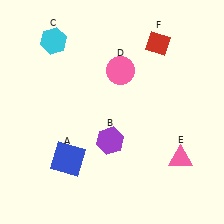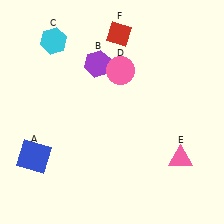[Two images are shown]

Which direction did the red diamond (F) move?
The red diamond (F) moved left.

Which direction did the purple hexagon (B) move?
The purple hexagon (B) moved up.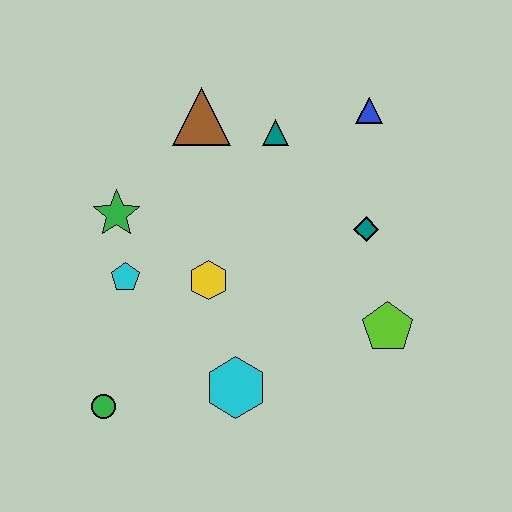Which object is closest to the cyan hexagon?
The yellow hexagon is closest to the cyan hexagon.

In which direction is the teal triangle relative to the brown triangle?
The teal triangle is to the right of the brown triangle.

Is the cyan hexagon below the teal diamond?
Yes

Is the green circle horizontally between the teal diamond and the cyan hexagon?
No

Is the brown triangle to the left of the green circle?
No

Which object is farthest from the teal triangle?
The green circle is farthest from the teal triangle.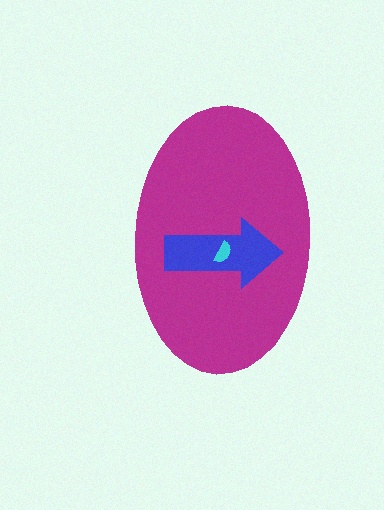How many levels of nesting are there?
3.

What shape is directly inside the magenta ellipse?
The blue arrow.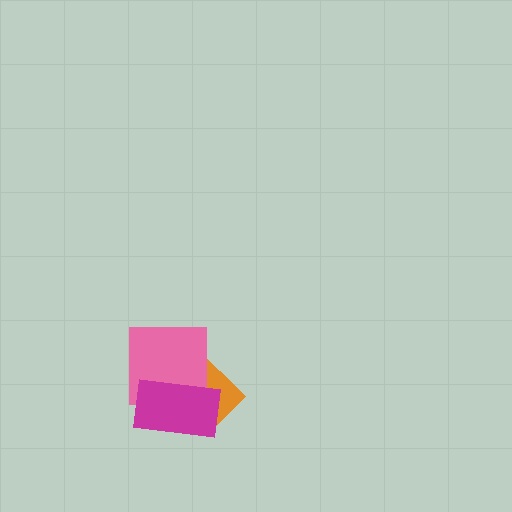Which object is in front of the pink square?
The magenta rectangle is in front of the pink square.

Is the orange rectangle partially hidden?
Yes, it is partially covered by another shape.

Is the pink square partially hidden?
Yes, it is partially covered by another shape.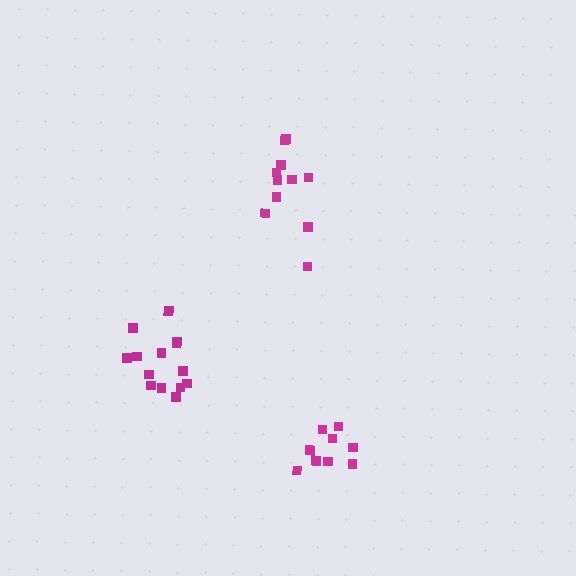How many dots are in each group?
Group 1: 14 dots, Group 2: 11 dots, Group 3: 9 dots (34 total).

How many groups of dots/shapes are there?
There are 3 groups.